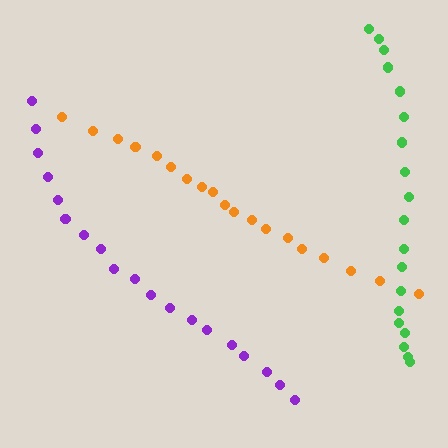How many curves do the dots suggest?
There are 3 distinct paths.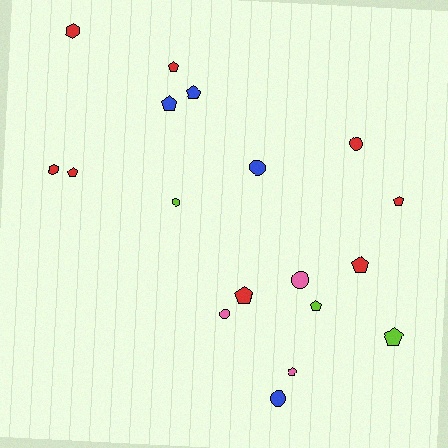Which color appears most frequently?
Red, with 8 objects.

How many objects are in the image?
There are 18 objects.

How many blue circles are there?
There are 2 blue circles.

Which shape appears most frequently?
Pentagon, with 10 objects.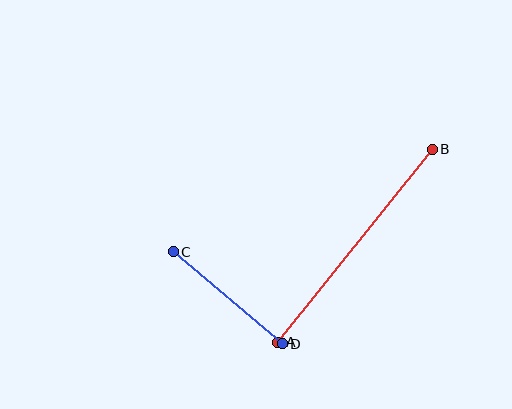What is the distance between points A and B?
The distance is approximately 247 pixels.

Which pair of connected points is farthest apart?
Points A and B are farthest apart.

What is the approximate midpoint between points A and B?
The midpoint is at approximately (355, 246) pixels.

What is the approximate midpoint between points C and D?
The midpoint is at approximately (228, 298) pixels.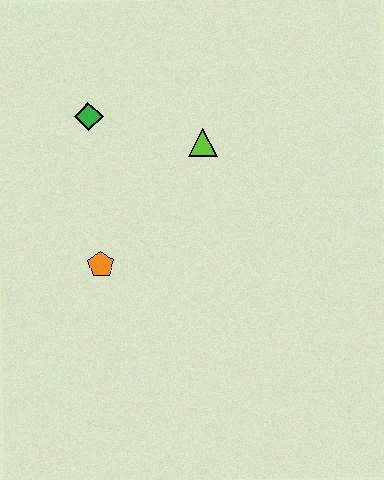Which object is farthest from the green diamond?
The orange pentagon is farthest from the green diamond.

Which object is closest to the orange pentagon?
The green diamond is closest to the orange pentagon.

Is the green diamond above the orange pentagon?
Yes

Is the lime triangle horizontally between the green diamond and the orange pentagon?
No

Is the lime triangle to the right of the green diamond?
Yes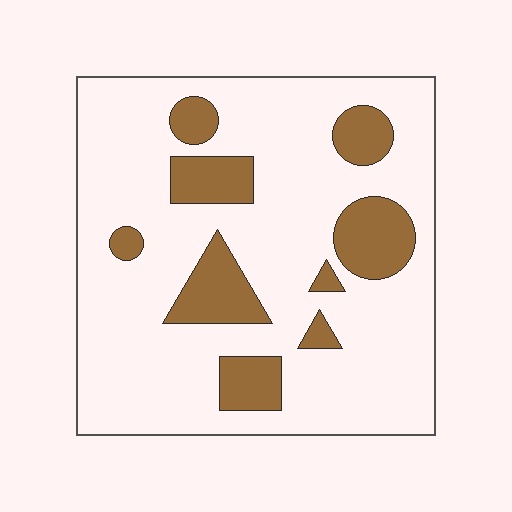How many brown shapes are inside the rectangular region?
9.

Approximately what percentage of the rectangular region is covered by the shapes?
Approximately 20%.